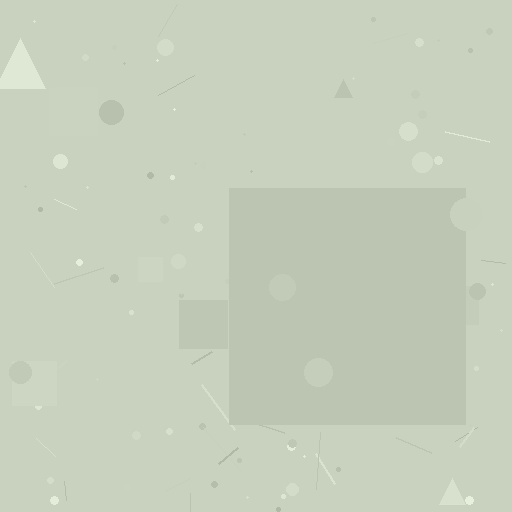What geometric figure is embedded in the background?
A square is embedded in the background.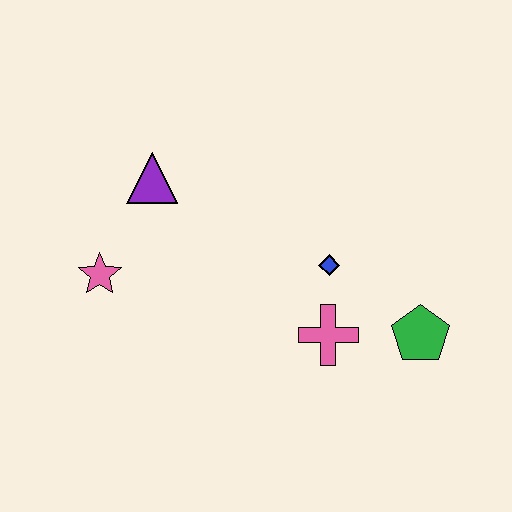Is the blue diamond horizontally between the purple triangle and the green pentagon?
Yes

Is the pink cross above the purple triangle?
No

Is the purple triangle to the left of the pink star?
No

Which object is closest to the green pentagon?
The pink cross is closest to the green pentagon.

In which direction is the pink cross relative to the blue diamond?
The pink cross is below the blue diamond.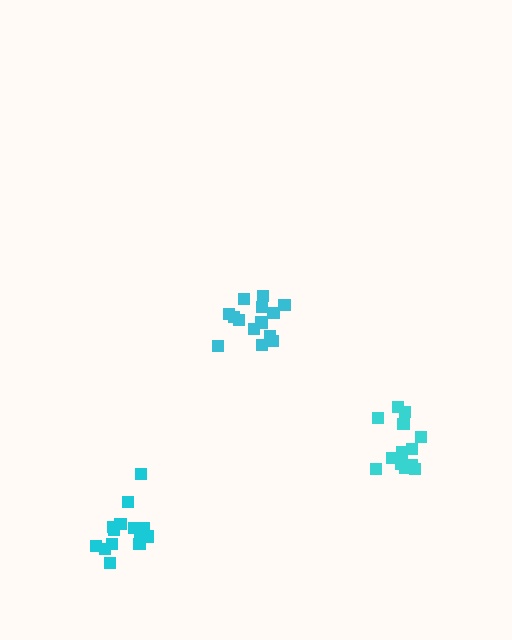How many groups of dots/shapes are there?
There are 3 groups.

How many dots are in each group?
Group 1: 13 dots, Group 2: 14 dots, Group 3: 14 dots (41 total).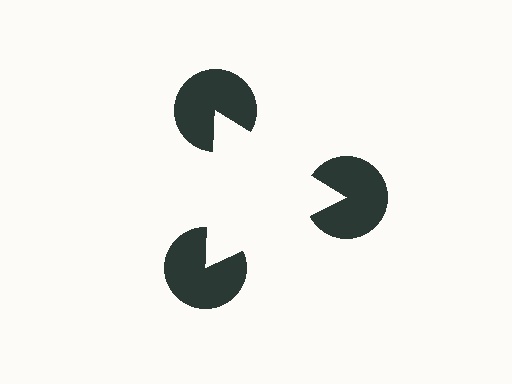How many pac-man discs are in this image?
There are 3 — one at each vertex of the illusory triangle.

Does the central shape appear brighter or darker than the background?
It typically appears slightly brighter than the background, even though no actual brightness change is drawn.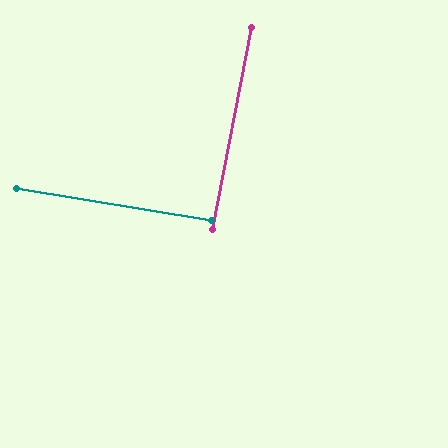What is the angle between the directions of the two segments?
Approximately 89 degrees.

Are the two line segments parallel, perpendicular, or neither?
Perpendicular — they meet at approximately 89°.